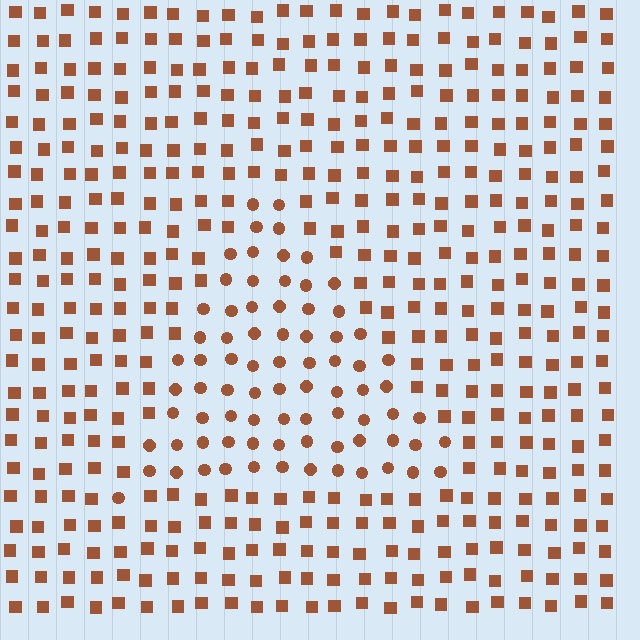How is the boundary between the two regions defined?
The boundary is defined by a change in element shape: circles inside vs. squares outside. All elements share the same color and spacing.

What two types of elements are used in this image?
The image uses circles inside the triangle region and squares outside it.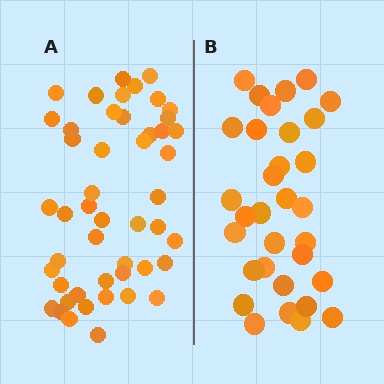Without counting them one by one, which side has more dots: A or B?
Region A (the left region) has more dots.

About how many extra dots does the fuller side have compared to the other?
Region A has approximately 15 more dots than region B.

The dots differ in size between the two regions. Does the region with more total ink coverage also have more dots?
No. Region B has more total ink coverage because its dots are larger, but region A actually contains more individual dots. Total area can be misleading — the number of items is what matters here.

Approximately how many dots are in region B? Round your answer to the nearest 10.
About 30 dots. (The exact count is 32, which rounds to 30.)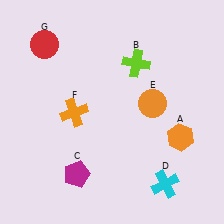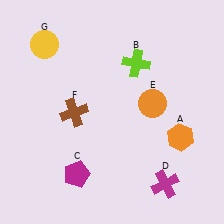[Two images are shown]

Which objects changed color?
D changed from cyan to magenta. F changed from orange to brown. G changed from red to yellow.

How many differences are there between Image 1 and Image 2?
There are 3 differences between the two images.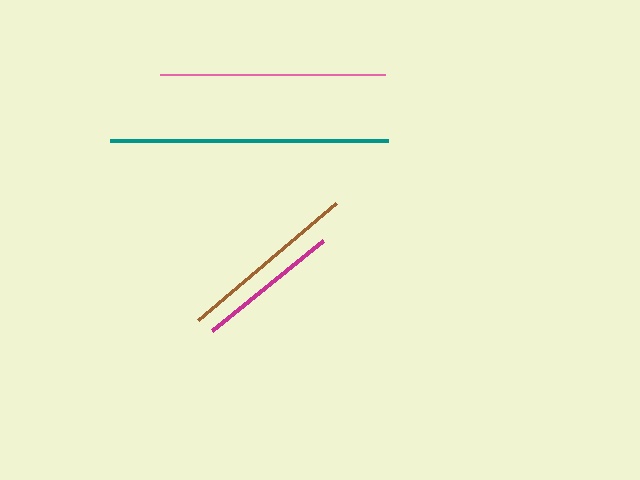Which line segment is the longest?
The teal line is the longest at approximately 277 pixels.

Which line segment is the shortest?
The magenta line is the shortest at approximately 143 pixels.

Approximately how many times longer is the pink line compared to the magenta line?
The pink line is approximately 1.6 times the length of the magenta line.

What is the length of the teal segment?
The teal segment is approximately 277 pixels long.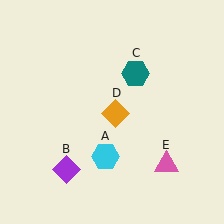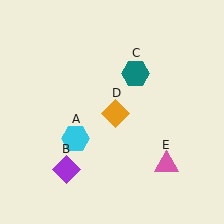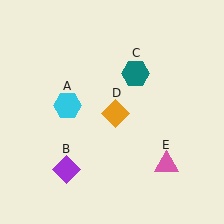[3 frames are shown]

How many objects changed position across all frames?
1 object changed position: cyan hexagon (object A).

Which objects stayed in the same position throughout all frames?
Purple diamond (object B) and teal hexagon (object C) and orange diamond (object D) and pink triangle (object E) remained stationary.